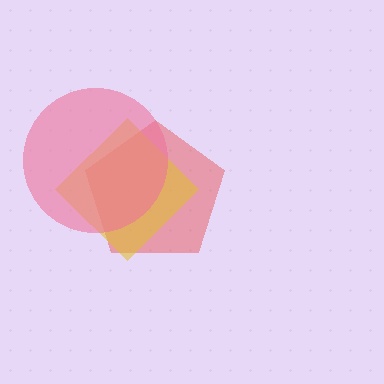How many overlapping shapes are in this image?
There are 3 overlapping shapes in the image.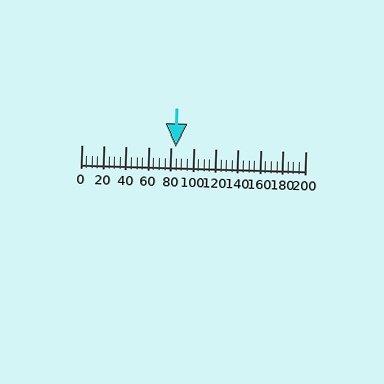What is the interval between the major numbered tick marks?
The major tick marks are spaced 20 units apart.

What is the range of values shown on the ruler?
The ruler shows values from 0 to 200.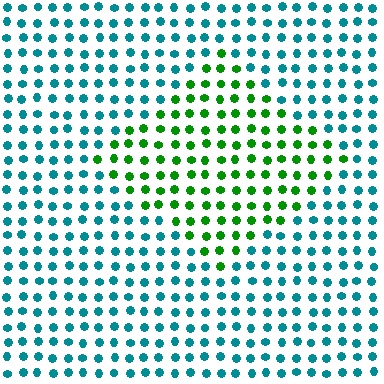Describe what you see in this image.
The image is filled with small teal elements in a uniform arrangement. A diamond-shaped region is visible where the elements are tinted to a slightly different hue, forming a subtle color boundary.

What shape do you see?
I see a diamond.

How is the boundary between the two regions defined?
The boundary is defined purely by a slight shift in hue (about 61 degrees). Spacing, size, and orientation are identical on both sides.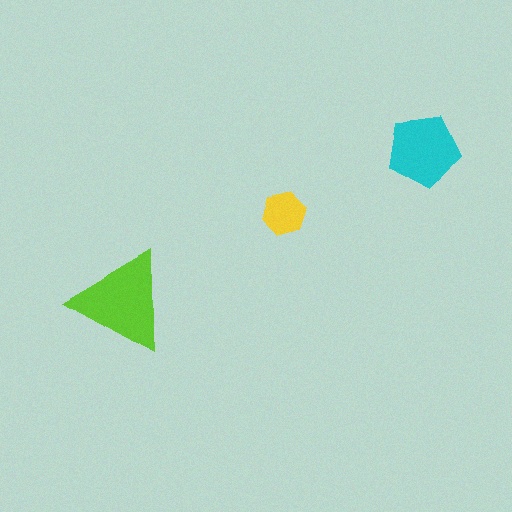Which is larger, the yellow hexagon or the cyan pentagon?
The cyan pentagon.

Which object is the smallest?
The yellow hexagon.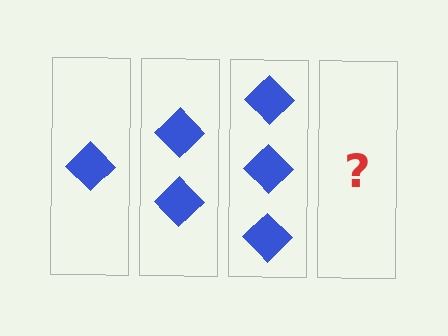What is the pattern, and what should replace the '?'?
The pattern is that each step adds one more diamond. The '?' should be 4 diamonds.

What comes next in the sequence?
The next element should be 4 diamonds.